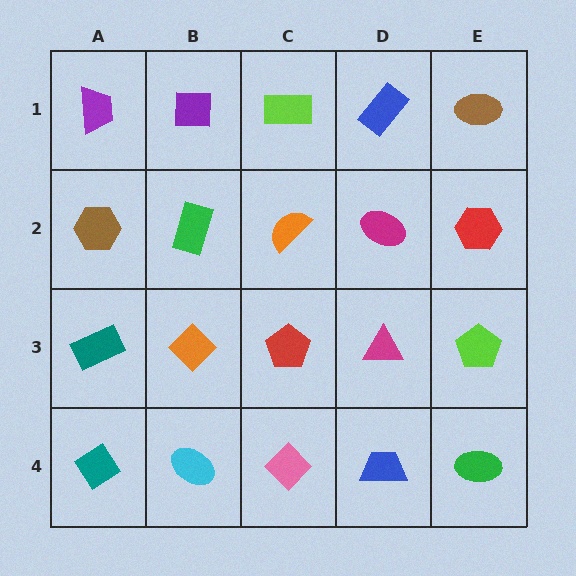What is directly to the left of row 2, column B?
A brown hexagon.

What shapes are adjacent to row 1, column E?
A red hexagon (row 2, column E), a blue rectangle (row 1, column D).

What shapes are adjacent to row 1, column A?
A brown hexagon (row 2, column A), a purple square (row 1, column B).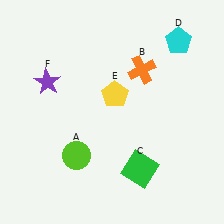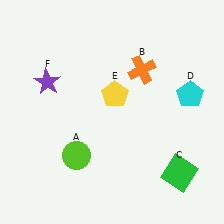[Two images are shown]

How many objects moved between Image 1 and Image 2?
2 objects moved between the two images.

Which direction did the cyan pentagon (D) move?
The cyan pentagon (D) moved down.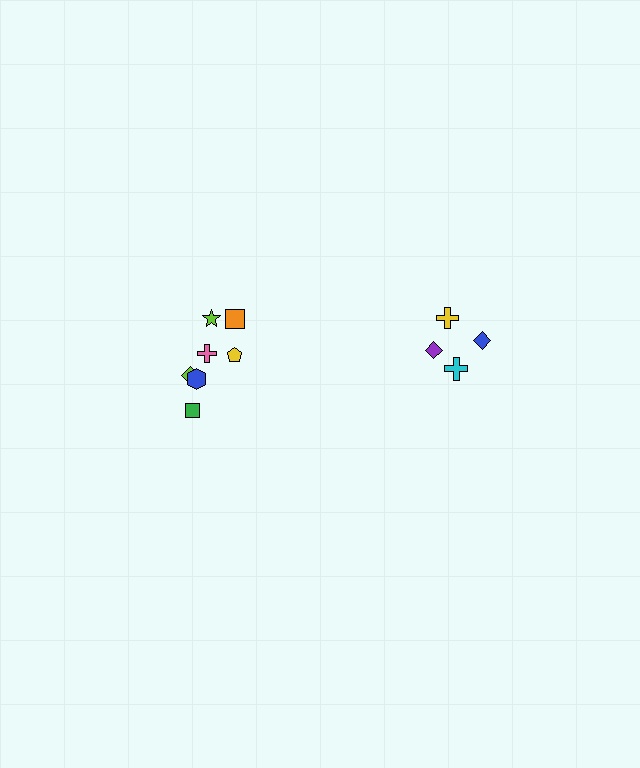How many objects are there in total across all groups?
There are 11 objects.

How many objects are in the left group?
There are 7 objects.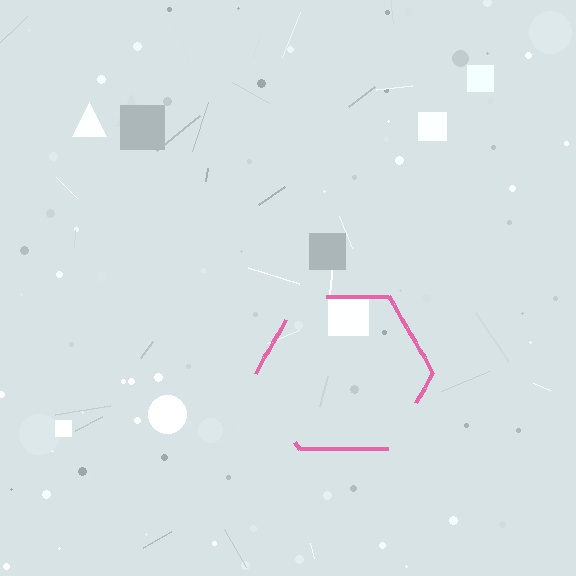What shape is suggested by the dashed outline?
The dashed outline suggests a hexagon.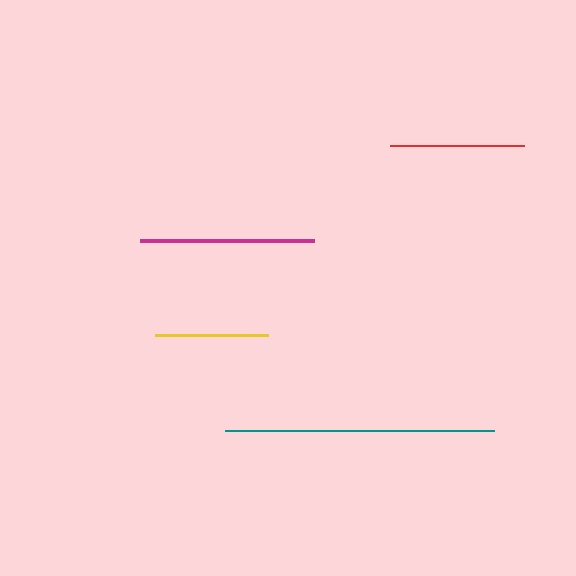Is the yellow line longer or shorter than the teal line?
The teal line is longer than the yellow line.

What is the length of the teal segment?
The teal segment is approximately 269 pixels long.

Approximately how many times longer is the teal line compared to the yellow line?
The teal line is approximately 2.4 times the length of the yellow line.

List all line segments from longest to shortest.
From longest to shortest: teal, magenta, red, yellow.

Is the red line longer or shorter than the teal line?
The teal line is longer than the red line.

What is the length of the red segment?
The red segment is approximately 134 pixels long.